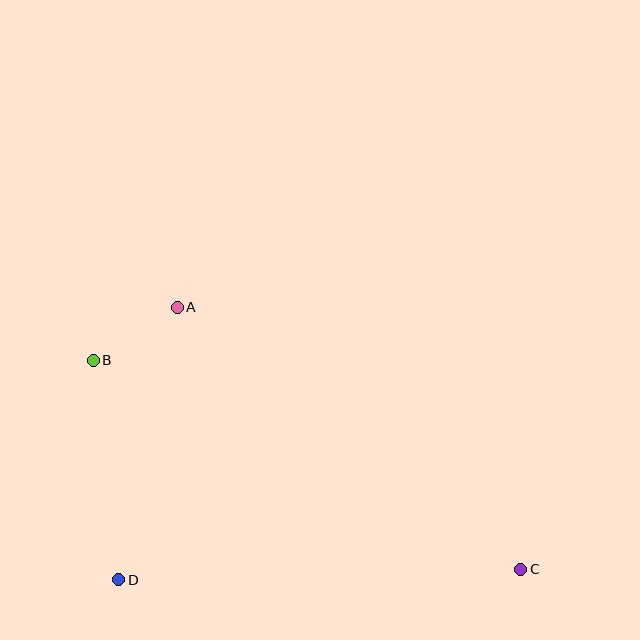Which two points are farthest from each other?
Points B and C are farthest from each other.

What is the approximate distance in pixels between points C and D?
The distance between C and D is approximately 402 pixels.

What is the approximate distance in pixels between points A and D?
The distance between A and D is approximately 279 pixels.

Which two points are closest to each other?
Points A and B are closest to each other.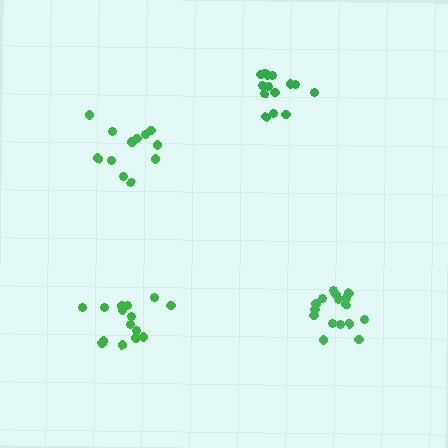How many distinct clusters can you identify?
There are 4 distinct clusters.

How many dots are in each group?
Group 1: 12 dots, Group 2: 15 dots, Group 3: 16 dots, Group 4: 15 dots (58 total).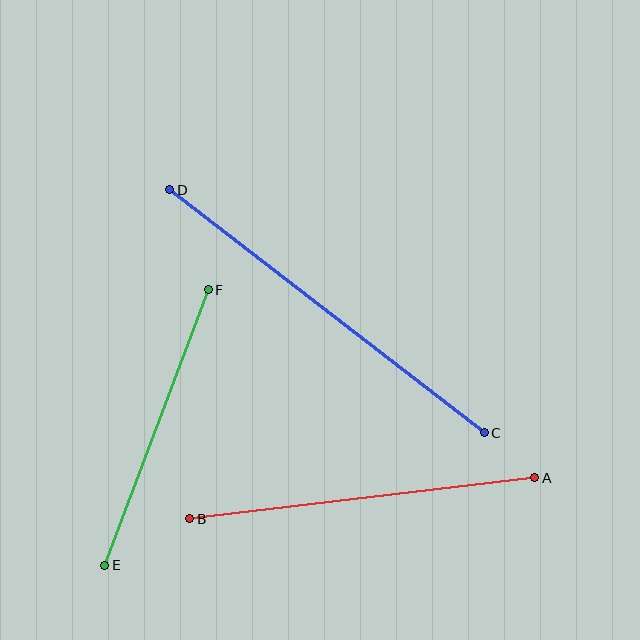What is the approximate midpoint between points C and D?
The midpoint is at approximately (327, 311) pixels.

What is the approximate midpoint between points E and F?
The midpoint is at approximately (156, 427) pixels.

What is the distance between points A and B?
The distance is approximately 348 pixels.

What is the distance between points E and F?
The distance is approximately 294 pixels.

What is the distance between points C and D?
The distance is approximately 398 pixels.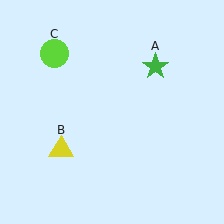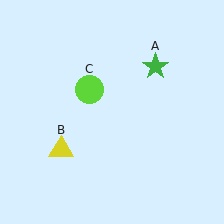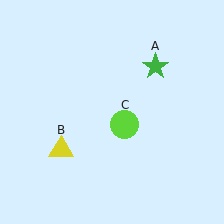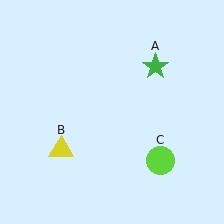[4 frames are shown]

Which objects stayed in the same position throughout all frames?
Green star (object A) and yellow triangle (object B) remained stationary.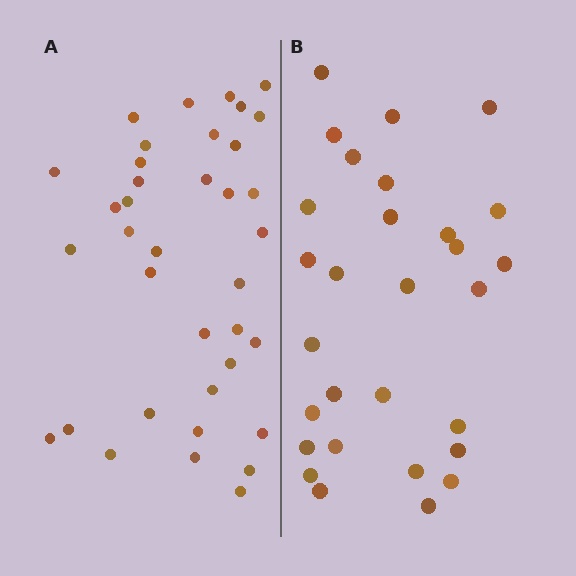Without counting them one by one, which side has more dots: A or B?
Region A (the left region) has more dots.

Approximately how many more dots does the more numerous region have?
Region A has roughly 8 or so more dots than region B.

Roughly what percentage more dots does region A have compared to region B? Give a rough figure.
About 30% more.